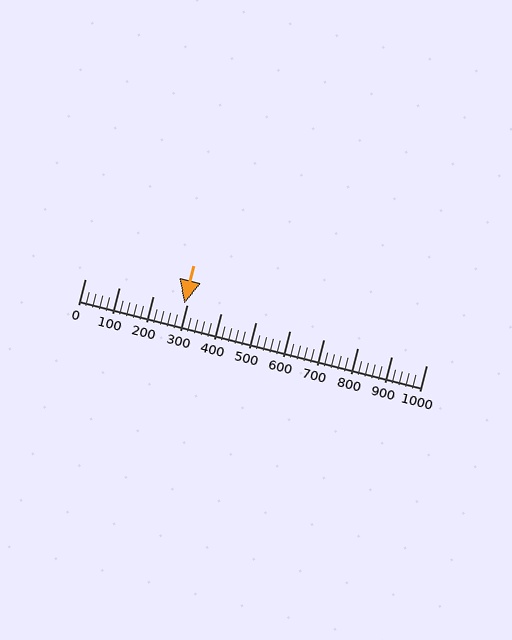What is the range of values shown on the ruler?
The ruler shows values from 0 to 1000.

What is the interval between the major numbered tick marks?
The major tick marks are spaced 100 units apart.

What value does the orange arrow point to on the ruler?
The orange arrow points to approximately 291.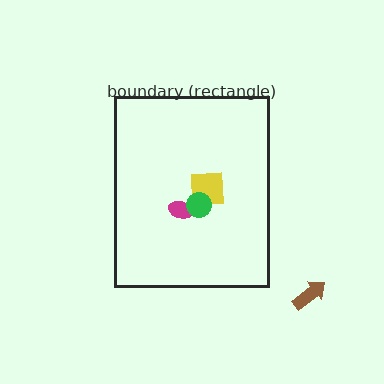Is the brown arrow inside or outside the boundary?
Outside.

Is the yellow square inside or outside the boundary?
Inside.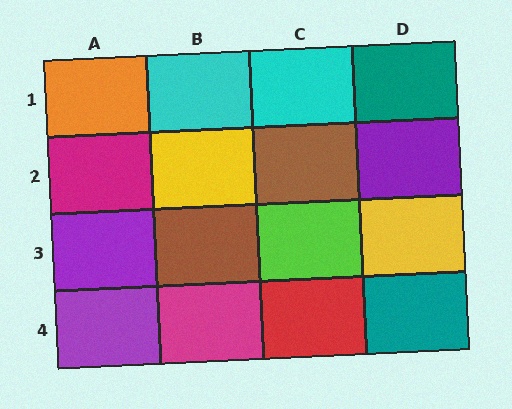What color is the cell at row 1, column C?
Cyan.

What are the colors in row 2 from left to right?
Magenta, yellow, brown, purple.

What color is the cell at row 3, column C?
Lime.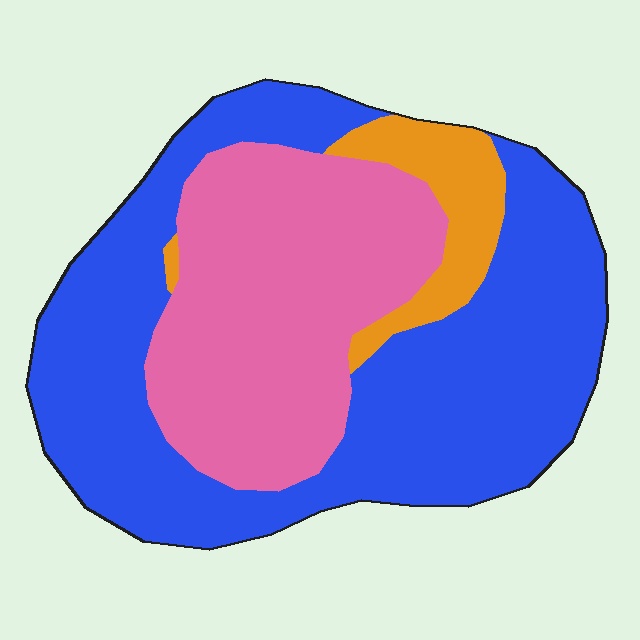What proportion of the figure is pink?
Pink takes up about one third (1/3) of the figure.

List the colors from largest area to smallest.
From largest to smallest: blue, pink, orange.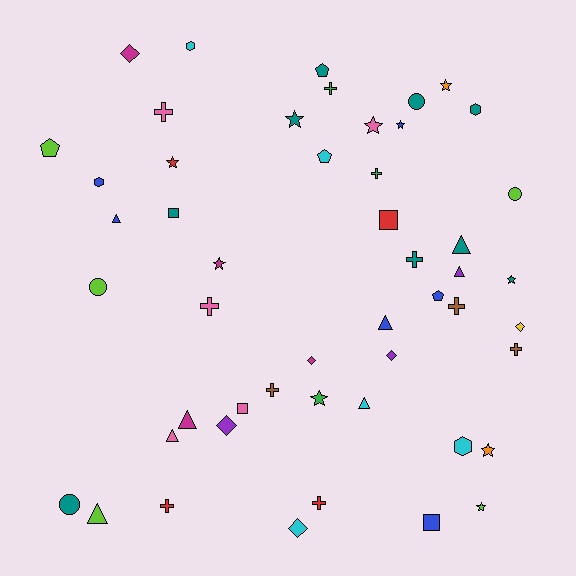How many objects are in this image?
There are 50 objects.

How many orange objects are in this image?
There are 2 orange objects.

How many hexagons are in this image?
There are 4 hexagons.